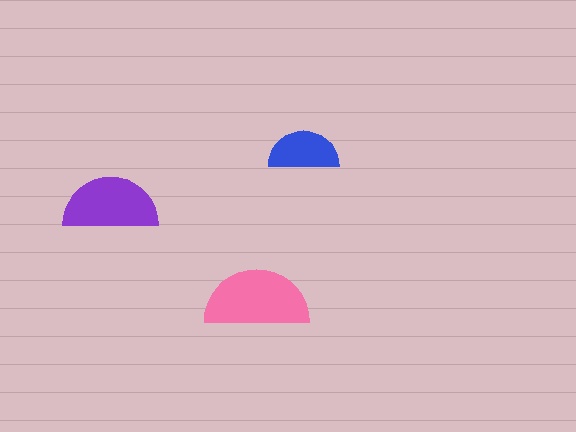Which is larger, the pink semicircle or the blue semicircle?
The pink one.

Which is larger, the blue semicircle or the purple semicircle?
The purple one.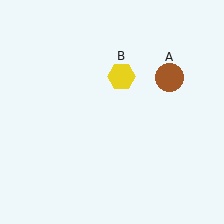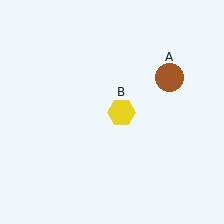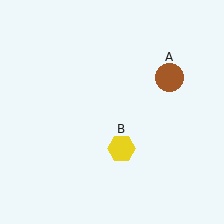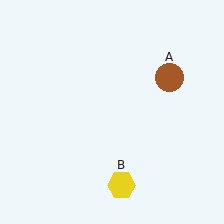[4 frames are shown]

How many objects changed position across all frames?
1 object changed position: yellow hexagon (object B).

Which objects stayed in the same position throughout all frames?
Brown circle (object A) remained stationary.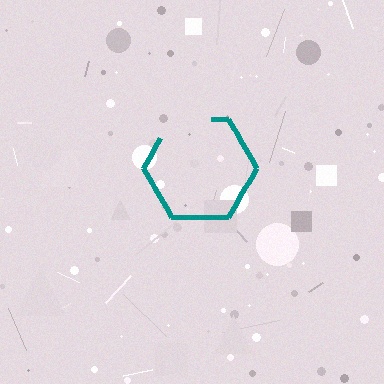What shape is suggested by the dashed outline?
The dashed outline suggests a hexagon.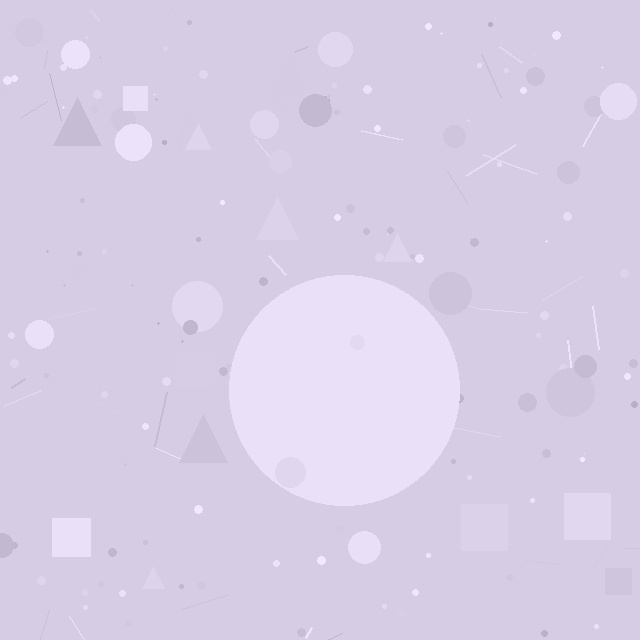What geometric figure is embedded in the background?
A circle is embedded in the background.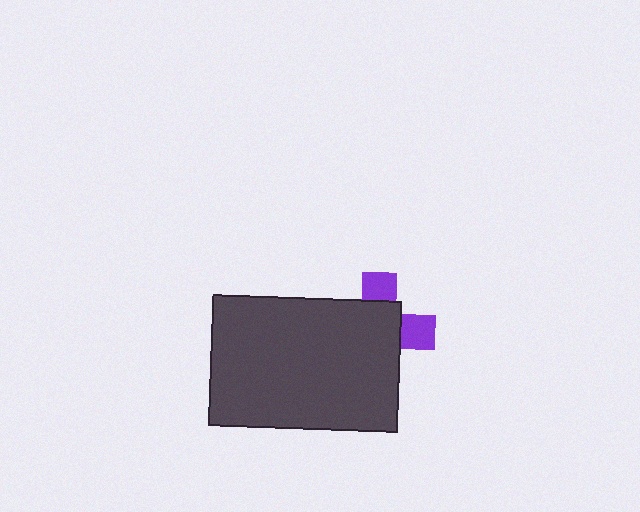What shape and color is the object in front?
The object in front is a dark gray rectangle.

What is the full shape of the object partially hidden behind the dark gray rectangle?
The partially hidden object is a purple cross.